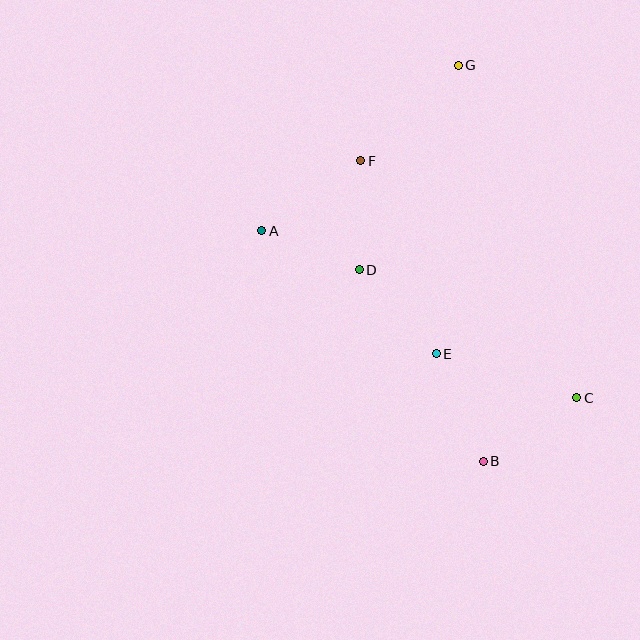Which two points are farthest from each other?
Points B and G are farthest from each other.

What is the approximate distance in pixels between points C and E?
The distance between C and E is approximately 147 pixels.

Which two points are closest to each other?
Points A and D are closest to each other.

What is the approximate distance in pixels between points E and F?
The distance between E and F is approximately 207 pixels.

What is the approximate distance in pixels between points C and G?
The distance between C and G is approximately 353 pixels.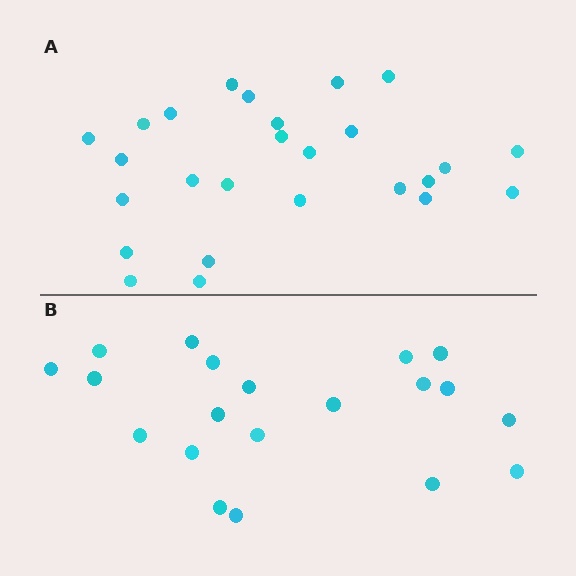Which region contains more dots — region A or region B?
Region A (the top region) has more dots.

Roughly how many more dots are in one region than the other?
Region A has about 6 more dots than region B.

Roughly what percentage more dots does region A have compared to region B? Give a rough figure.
About 30% more.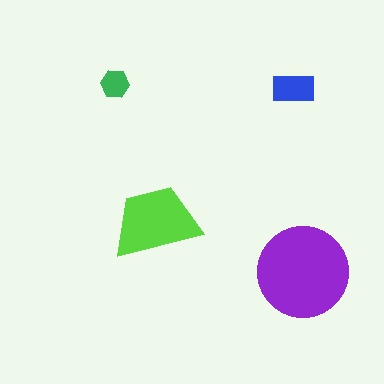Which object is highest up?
The green hexagon is topmost.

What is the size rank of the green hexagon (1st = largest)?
4th.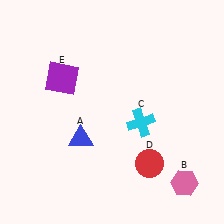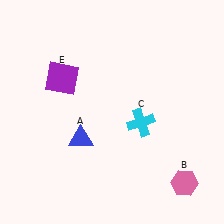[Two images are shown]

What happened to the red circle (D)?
The red circle (D) was removed in Image 2. It was in the bottom-right area of Image 1.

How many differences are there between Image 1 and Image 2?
There is 1 difference between the two images.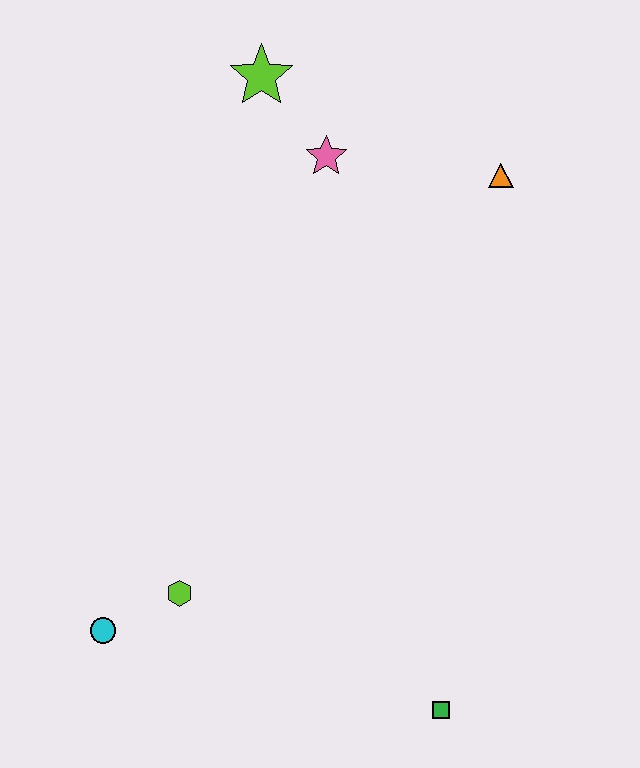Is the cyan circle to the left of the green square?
Yes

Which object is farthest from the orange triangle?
The cyan circle is farthest from the orange triangle.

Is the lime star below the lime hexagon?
No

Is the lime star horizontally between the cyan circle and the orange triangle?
Yes